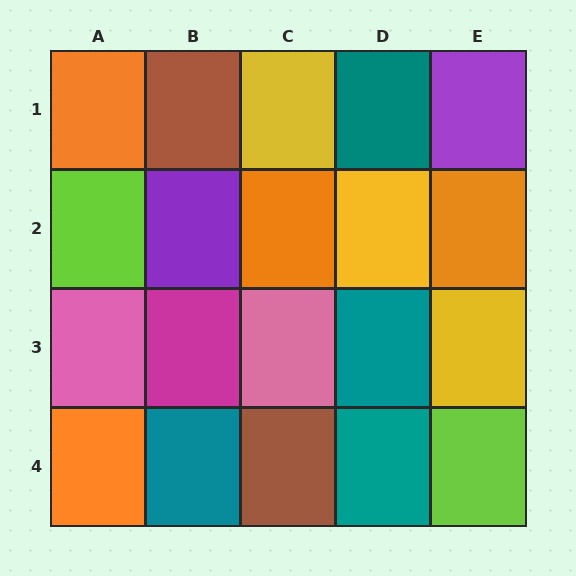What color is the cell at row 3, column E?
Yellow.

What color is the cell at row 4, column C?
Brown.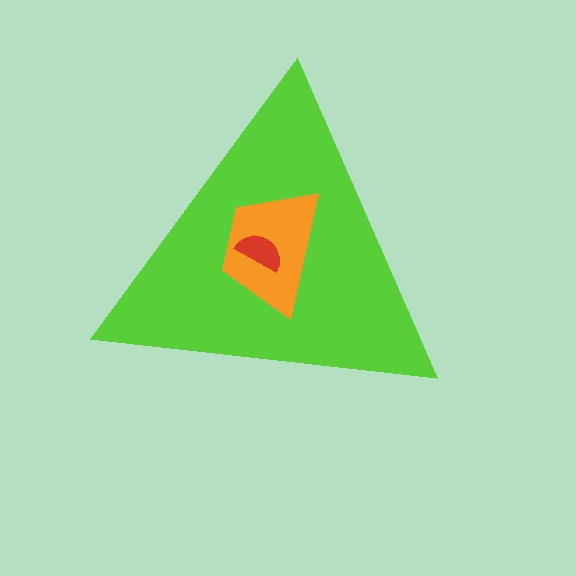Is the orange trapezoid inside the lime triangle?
Yes.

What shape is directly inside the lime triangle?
The orange trapezoid.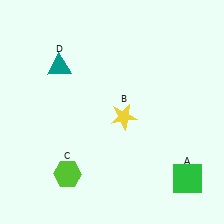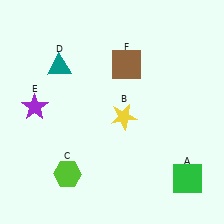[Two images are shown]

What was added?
A purple star (E), a brown square (F) were added in Image 2.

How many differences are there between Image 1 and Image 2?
There are 2 differences between the two images.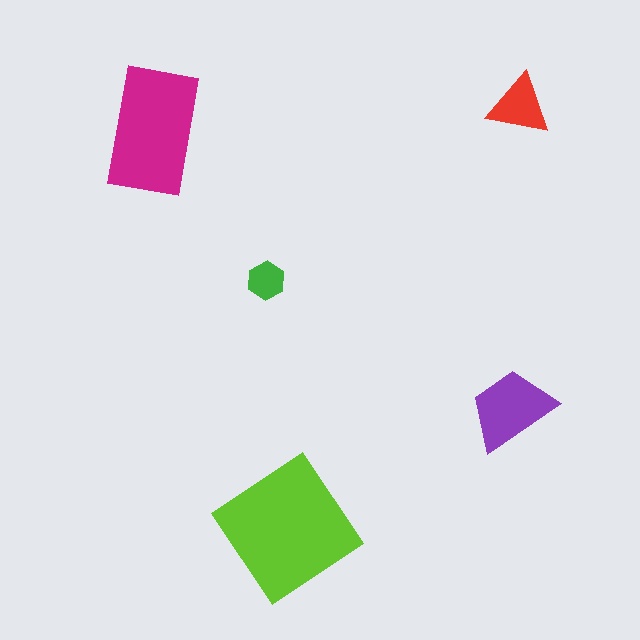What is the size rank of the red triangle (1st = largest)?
4th.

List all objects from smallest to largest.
The green hexagon, the red triangle, the purple trapezoid, the magenta rectangle, the lime diamond.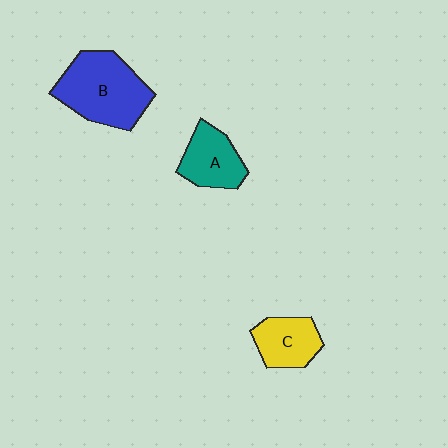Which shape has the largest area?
Shape B (blue).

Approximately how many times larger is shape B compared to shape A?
Approximately 1.7 times.